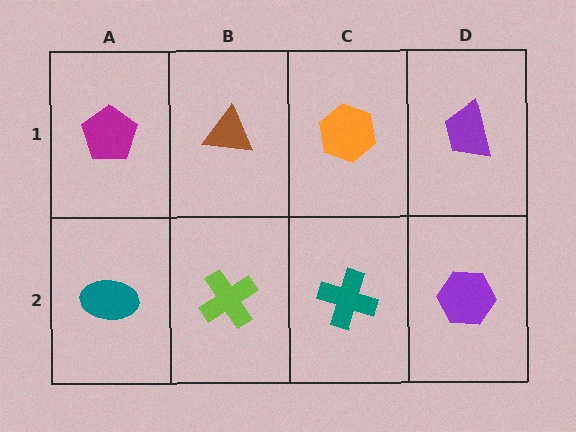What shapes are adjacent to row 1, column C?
A teal cross (row 2, column C), a brown triangle (row 1, column B), a purple trapezoid (row 1, column D).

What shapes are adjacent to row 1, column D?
A purple hexagon (row 2, column D), an orange hexagon (row 1, column C).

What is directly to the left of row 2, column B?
A teal ellipse.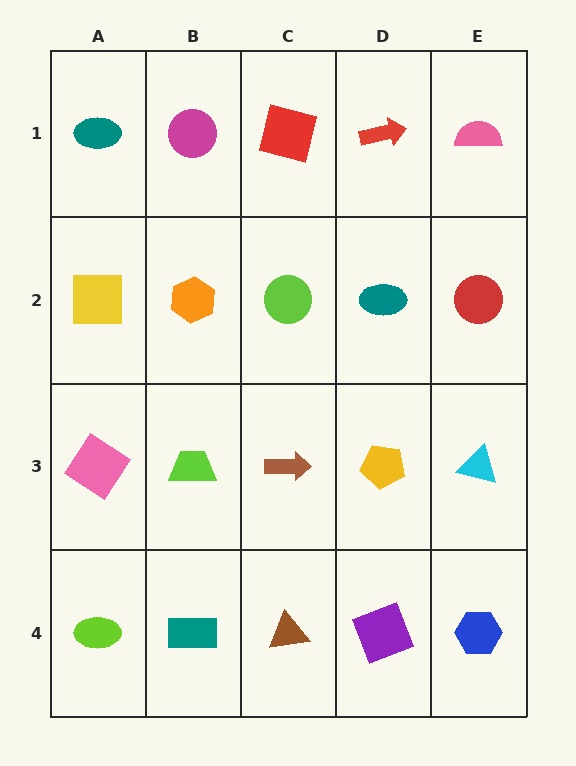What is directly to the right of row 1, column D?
A pink semicircle.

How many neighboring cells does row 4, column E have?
2.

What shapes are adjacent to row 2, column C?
A red square (row 1, column C), a brown arrow (row 3, column C), an orange hexagon (row 2, column B), a teal ellipse (row 2, column D).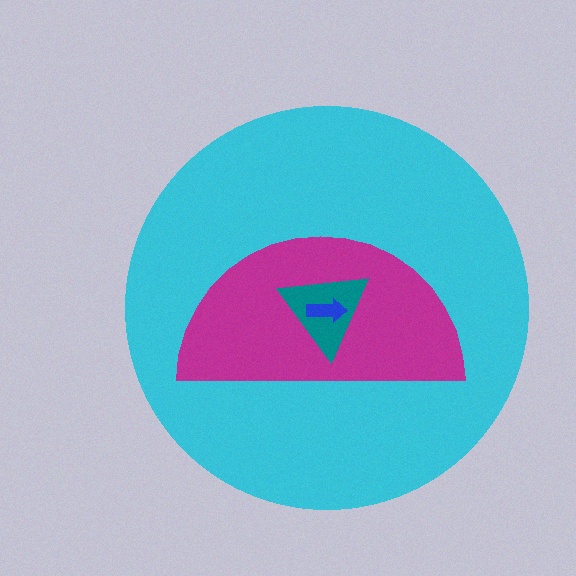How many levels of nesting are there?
4.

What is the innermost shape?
The blue arrow.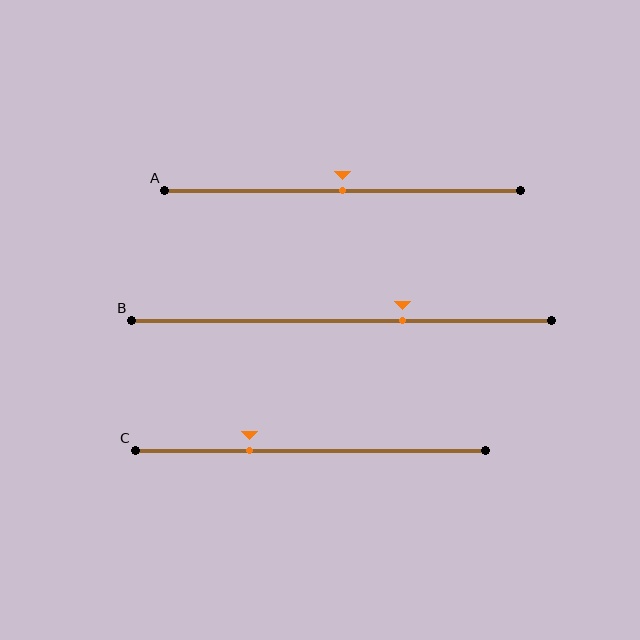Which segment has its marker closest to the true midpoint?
Segment A has its marker closest to the true midpoint.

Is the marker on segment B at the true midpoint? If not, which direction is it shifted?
No, the marker on segment B is shifted to the right by about 15% of the segment length.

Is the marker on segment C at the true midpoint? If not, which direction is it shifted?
No, the marker on segment C is shifted to the left by about 17% of the segment length.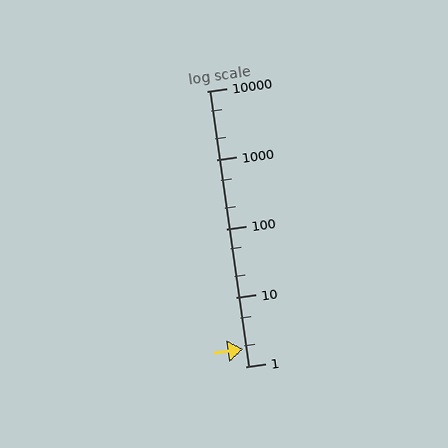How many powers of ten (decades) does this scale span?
The scale spans 4 decades, from 1 to 10000.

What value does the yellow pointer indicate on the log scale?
The pointer indicates approximately 1.8.